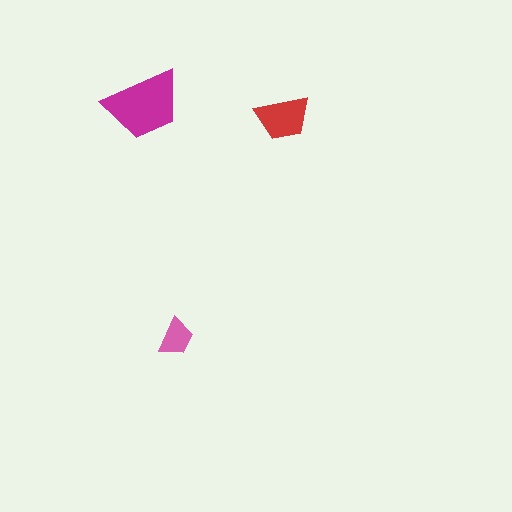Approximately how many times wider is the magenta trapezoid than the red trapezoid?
About 1.5 times wider.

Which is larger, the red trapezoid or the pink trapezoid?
The red one.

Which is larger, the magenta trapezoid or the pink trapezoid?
The magenta one.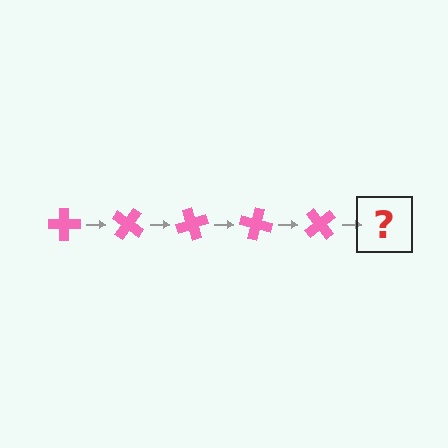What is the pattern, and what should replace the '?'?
The pattern is that the cross rotates 35 degrees each step. The '?' should be a pink cross rotated 175 degrees.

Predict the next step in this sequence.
The next step is a pink cross rotated 175 degrees.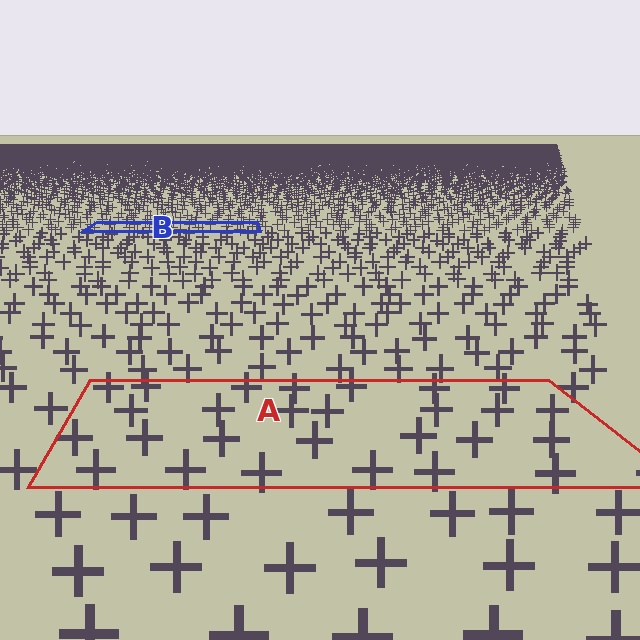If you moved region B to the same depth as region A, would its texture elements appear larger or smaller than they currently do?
They would appear larger. At a closer depth, the same texture elements are projected at a bigger on-screen size.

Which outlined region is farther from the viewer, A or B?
Region B is farther from the viewer — the texture elements inside it appear smaller and more densely packed.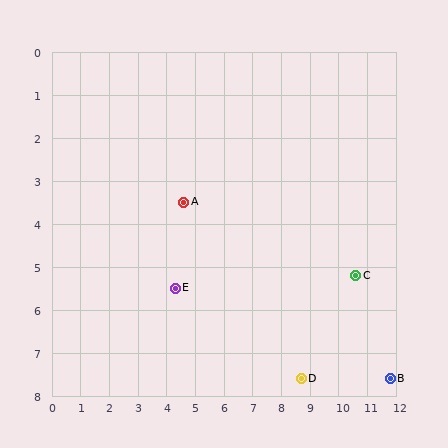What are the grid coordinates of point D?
Point D is at approximately (8.7, 7.6).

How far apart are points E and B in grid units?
Points E and B are about 7.8 grid units apart.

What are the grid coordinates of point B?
Point B is at approximately (11.8, 7.6).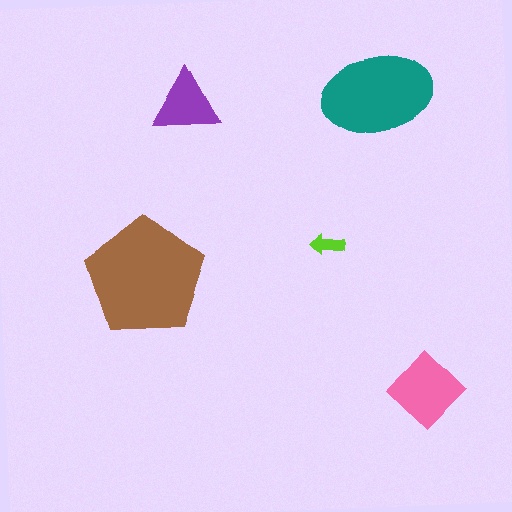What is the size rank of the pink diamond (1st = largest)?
3rd.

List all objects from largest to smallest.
The brown pentagon, the teal ellipse, the pink diamond, the purple triangle, the lime arrow.